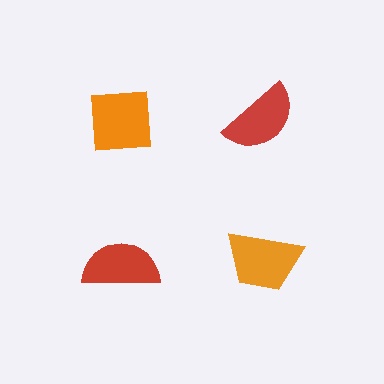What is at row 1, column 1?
An orange square.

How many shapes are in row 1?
2 shapes.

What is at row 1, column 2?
A red semicircle.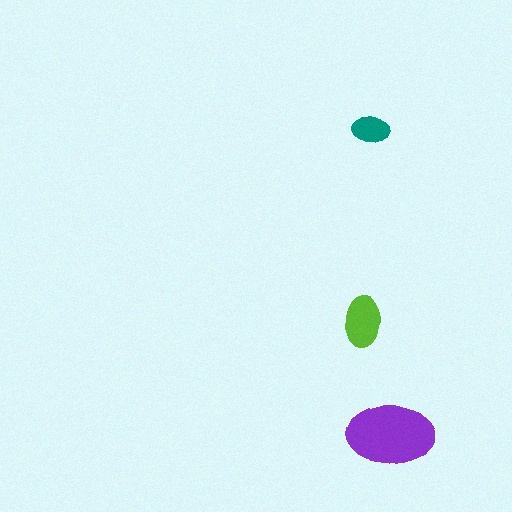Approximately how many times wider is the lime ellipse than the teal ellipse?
About 1.5 times wider.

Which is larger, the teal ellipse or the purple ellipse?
The purple one.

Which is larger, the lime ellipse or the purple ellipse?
The purple one.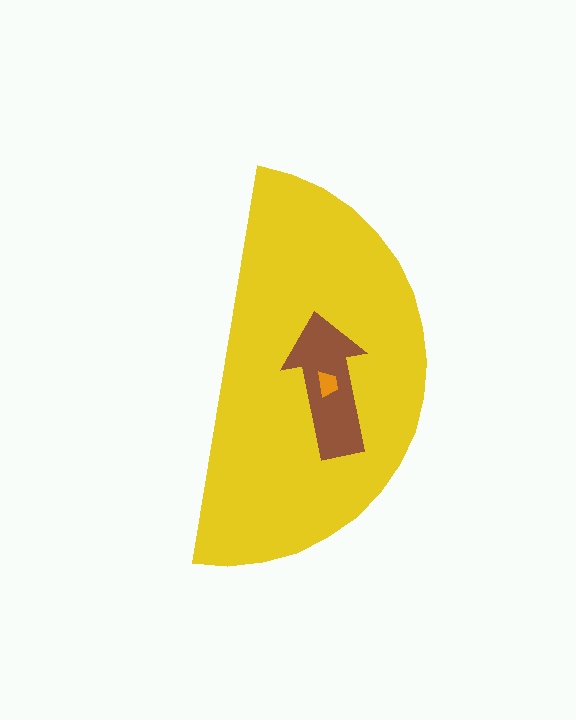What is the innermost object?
The orange trapezoid.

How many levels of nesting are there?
3.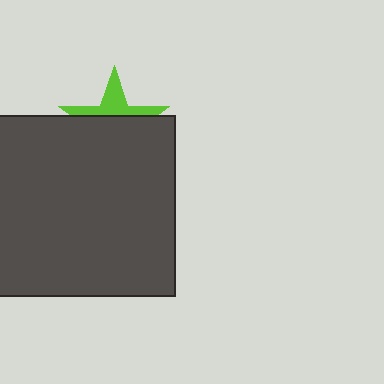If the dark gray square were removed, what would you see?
You would see the complete lime star.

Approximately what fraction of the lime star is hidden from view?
Roughly 62% of the lime star is hidden behind the dark gray square.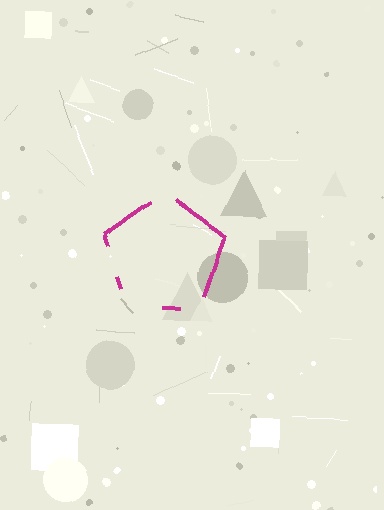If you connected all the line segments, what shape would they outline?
They would outline a pentagon.